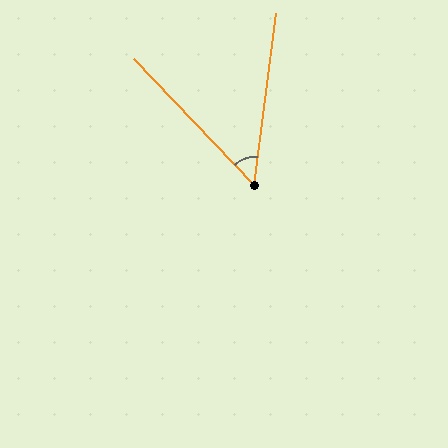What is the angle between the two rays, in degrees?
Approximately 51 degrees.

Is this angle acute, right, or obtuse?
It is acute.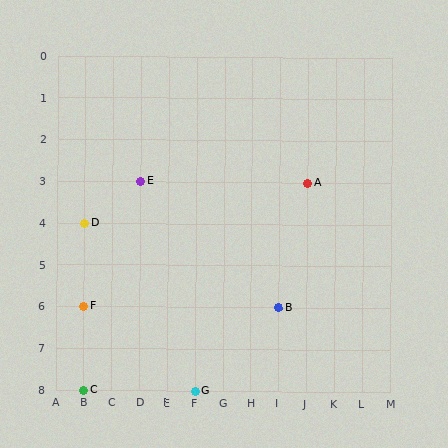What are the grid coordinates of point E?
Point E is at grid coordinates (D, 3).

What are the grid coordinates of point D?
Point D is at grid coordinates (B, 4).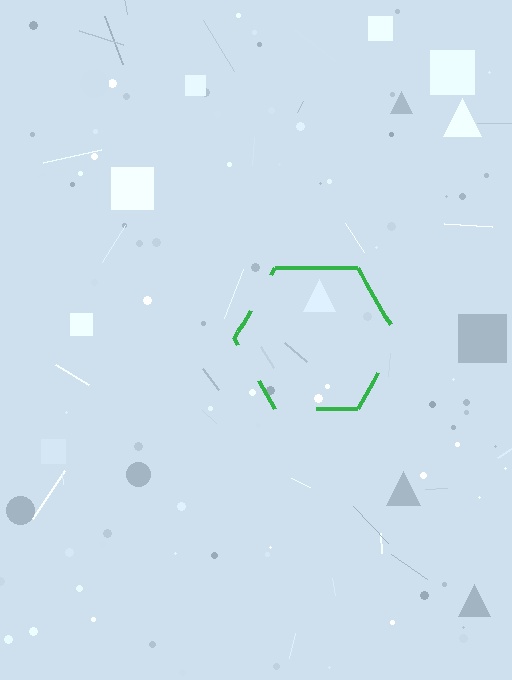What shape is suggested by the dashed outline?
The dashed outline suggests a hexagon.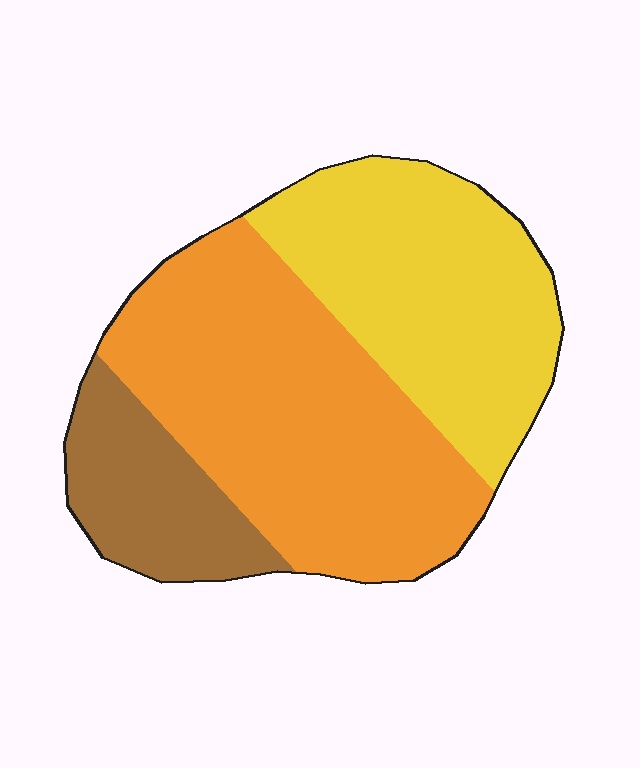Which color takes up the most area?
Orange, at roughly 50%.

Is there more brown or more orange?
Orange.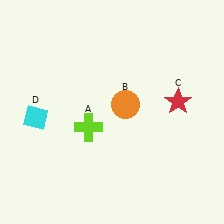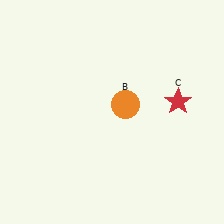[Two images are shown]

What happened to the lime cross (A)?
The lime cross (A) was removed in Image 2. It was in the bottom-left area of Image 1.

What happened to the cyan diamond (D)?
The cyan diamond (D) was removed in Image 2. It was in the bottom-left area of Image 1.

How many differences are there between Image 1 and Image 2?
There are 2 differences between the two images.